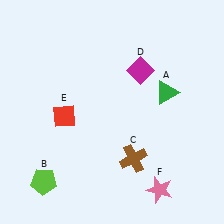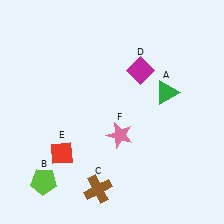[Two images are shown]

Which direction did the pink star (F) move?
The pink star (F) moved up.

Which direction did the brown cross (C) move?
The brown cross (C) moved left.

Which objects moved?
The objects that moved are: the brown cross (C), the red diamond (E), the pink star (F).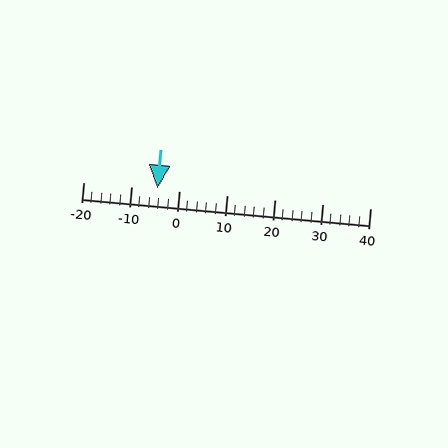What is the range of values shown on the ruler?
The ruler shows values from -20 to 40.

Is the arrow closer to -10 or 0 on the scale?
The arrow is closer to 0.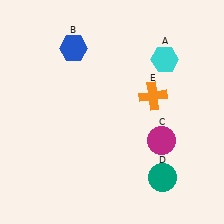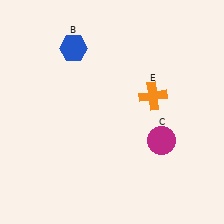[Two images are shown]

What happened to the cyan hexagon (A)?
The cyan hexagon (A) was removed in Image 2. It was in the top-right area of Image 1.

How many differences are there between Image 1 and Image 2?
There are 2 differences between the two images.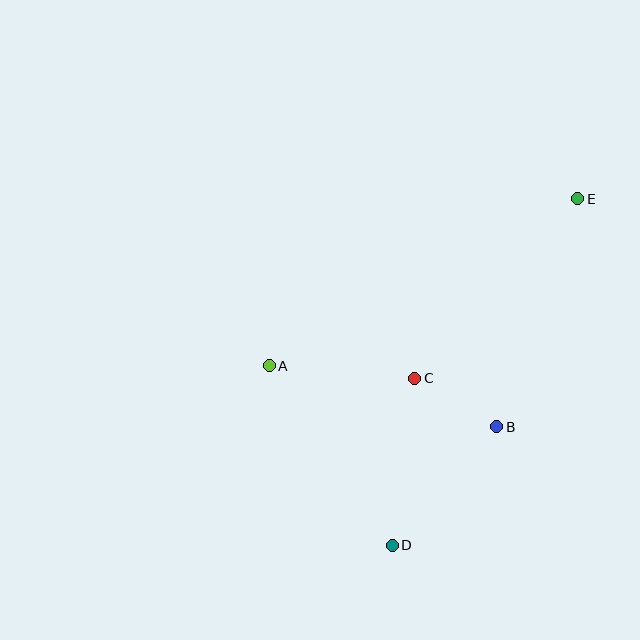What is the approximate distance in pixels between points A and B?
The distance between A and B is approximately 236 pixels.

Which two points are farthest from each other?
Points D and E are farthest from each other.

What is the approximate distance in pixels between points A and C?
The distance between A and C is approximately 146 pixels.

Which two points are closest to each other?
Points B and C are closest to each other.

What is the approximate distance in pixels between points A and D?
The distance between A and D is approximately 218 pixels.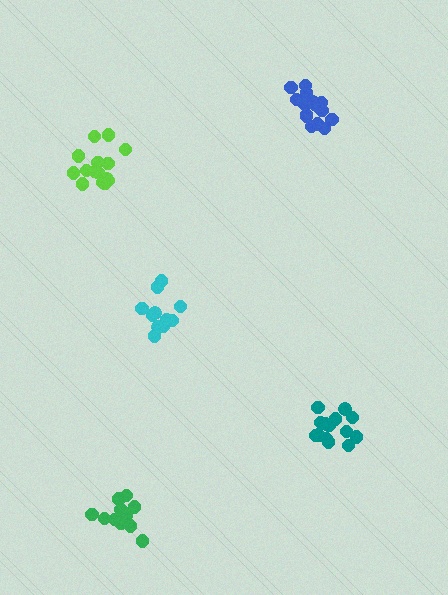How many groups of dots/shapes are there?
There are 5 groups.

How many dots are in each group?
Group 1: 11 dots, Group 2: 14 dots, Group 3: 12 dots, Group 4: 15 dots, Group 5: 16 dots (68 total).